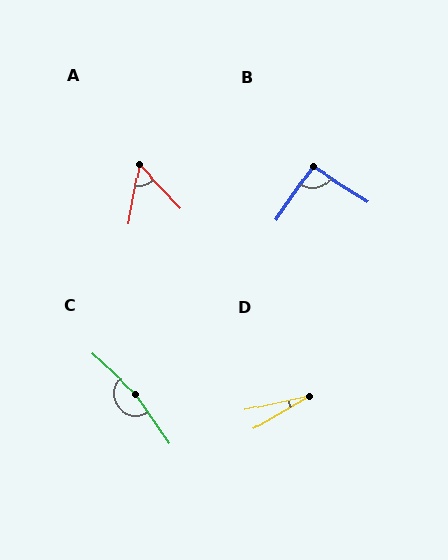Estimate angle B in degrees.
Approximately 93 degrees.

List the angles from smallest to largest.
D (18°), A (53°), B (93°), C (166°).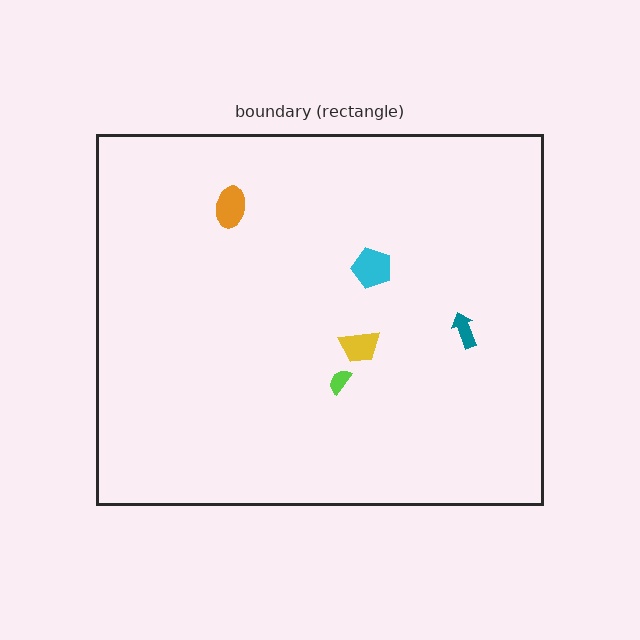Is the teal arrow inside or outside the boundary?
Inside.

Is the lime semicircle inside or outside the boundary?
Inside.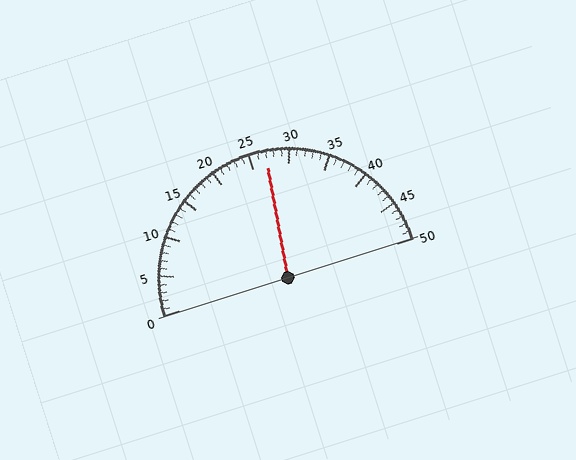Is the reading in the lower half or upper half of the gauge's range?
The reading is in the upper half of the range (0 to 50).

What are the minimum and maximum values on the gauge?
The gauge ranges from 0 to 50.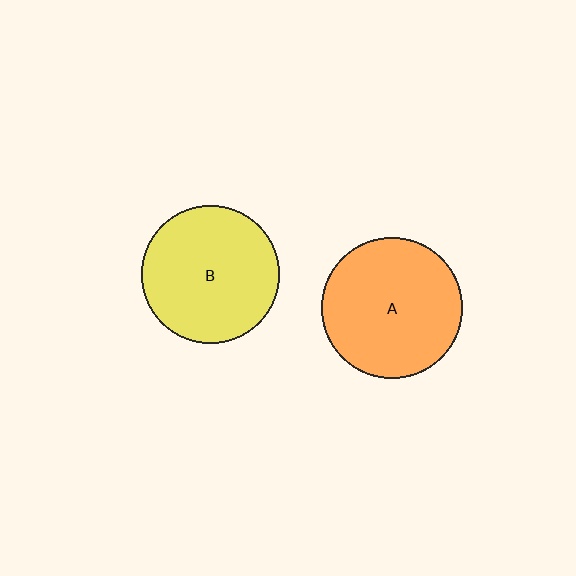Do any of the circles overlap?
No, none of the circles overlap.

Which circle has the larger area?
Circle A (orange).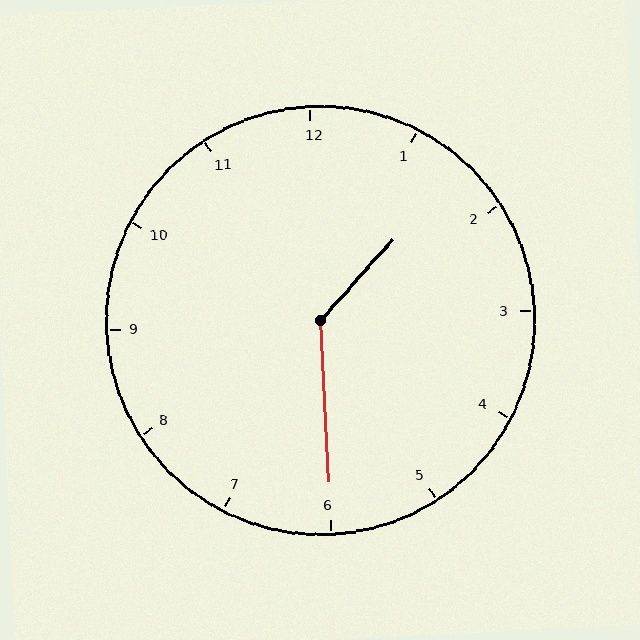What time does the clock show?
1:30.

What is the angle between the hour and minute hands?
Approximately 135 degrees.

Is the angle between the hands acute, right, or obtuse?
It is obtuse.